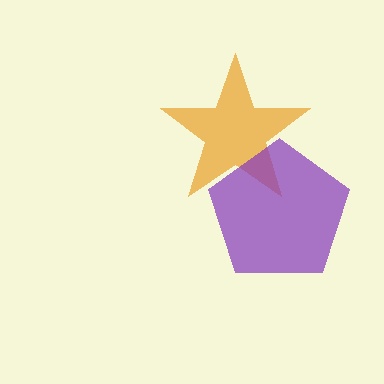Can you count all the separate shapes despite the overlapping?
Yes, there are 2 separate shapes.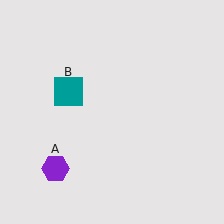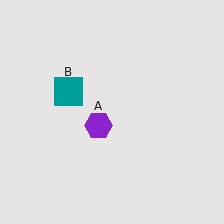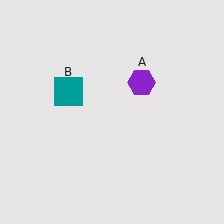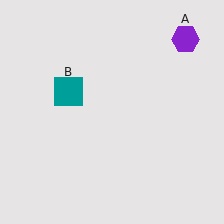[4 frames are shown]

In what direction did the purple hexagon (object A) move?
The purple hexagon (object A) moved up and to the right.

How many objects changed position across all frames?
1 object changed position: purple hexagon (object A).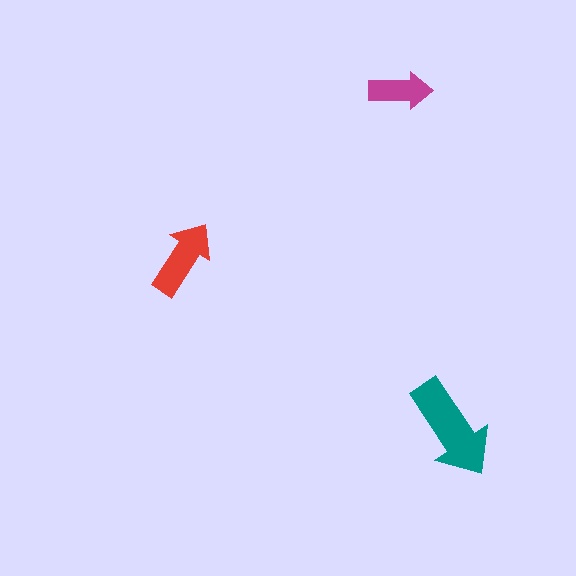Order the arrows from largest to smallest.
the teal one, the red one, the magenta one.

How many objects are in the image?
There are 3 objects in the image.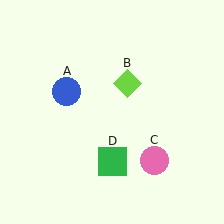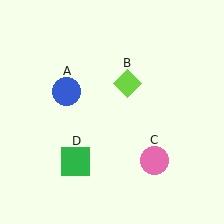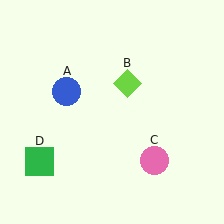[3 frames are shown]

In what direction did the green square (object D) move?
The green square (object D) moved left.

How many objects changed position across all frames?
1 object changed position: green square (object D).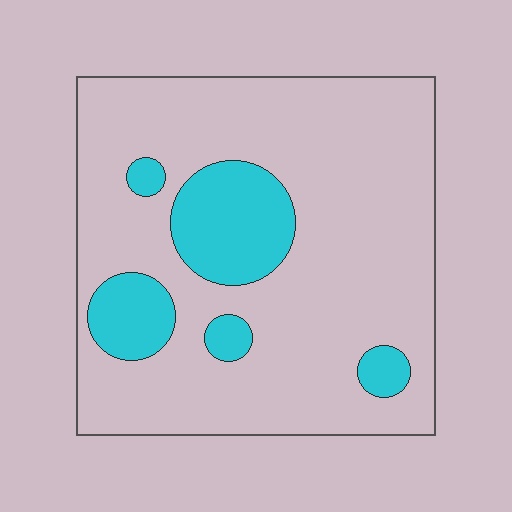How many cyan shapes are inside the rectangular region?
5.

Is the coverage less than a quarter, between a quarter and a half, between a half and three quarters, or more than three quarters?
Less than a quarter.